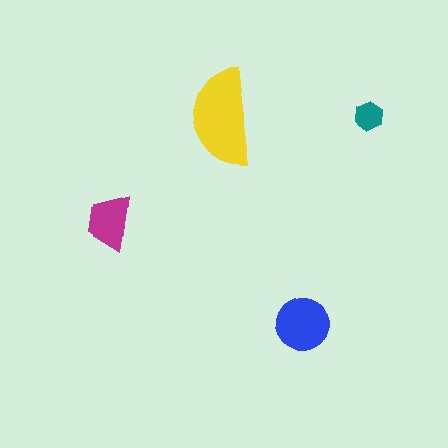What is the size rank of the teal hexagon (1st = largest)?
4th.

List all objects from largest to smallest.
The yellow semicircle, the blue circle, the magenta trapezoid, the teal hexagon.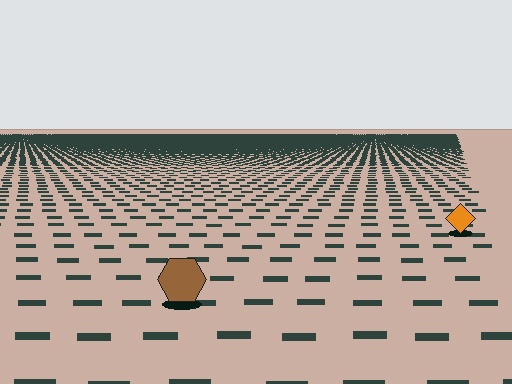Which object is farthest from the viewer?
The orange diamond is farthest from the viewer. It appears smaller and the ground texture around it is denser.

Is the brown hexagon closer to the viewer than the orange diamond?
Yes. The brown hexagon is closer — you can tell from the texture gradient: the ground texture is coarser near it.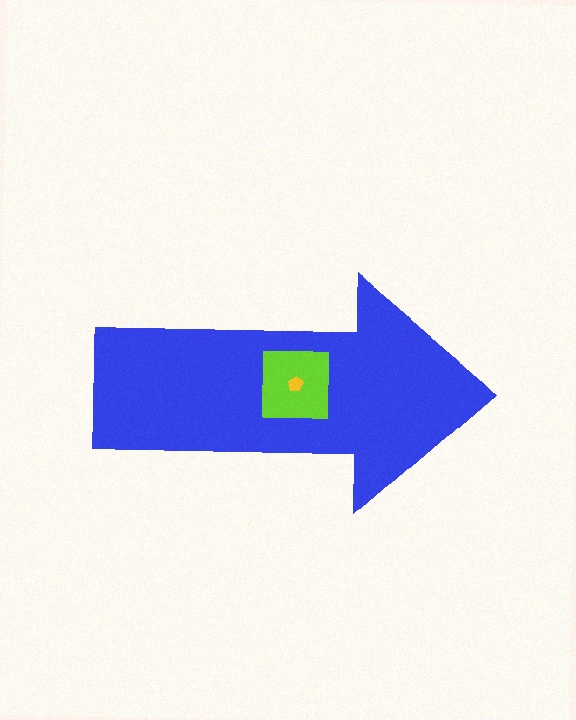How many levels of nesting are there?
3.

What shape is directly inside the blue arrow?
The lime square.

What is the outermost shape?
The blue arrow.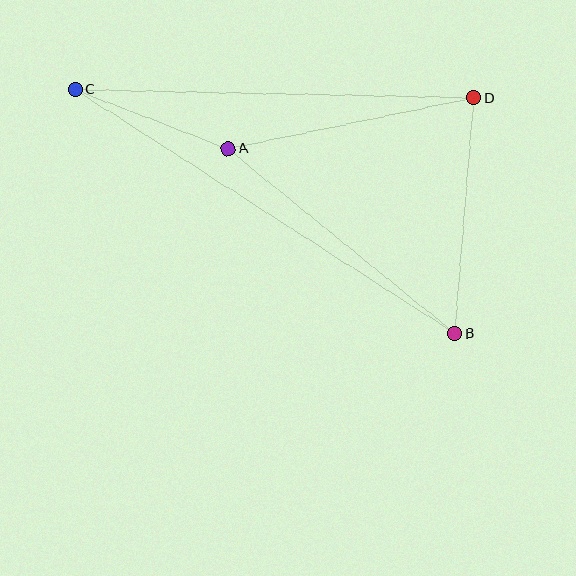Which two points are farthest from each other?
Points B and C are farthest from each other.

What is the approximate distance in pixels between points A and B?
The distance between A and B is approximately 293 pixels.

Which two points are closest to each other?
Points A and C are closest to each other.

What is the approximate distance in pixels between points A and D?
The distance between A and D is approximately 251 pixels.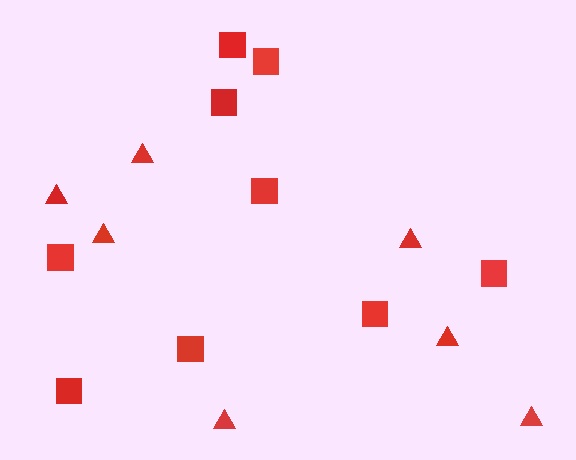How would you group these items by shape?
There are 2 groups: one group of squares (9) and one group of triangles (7).